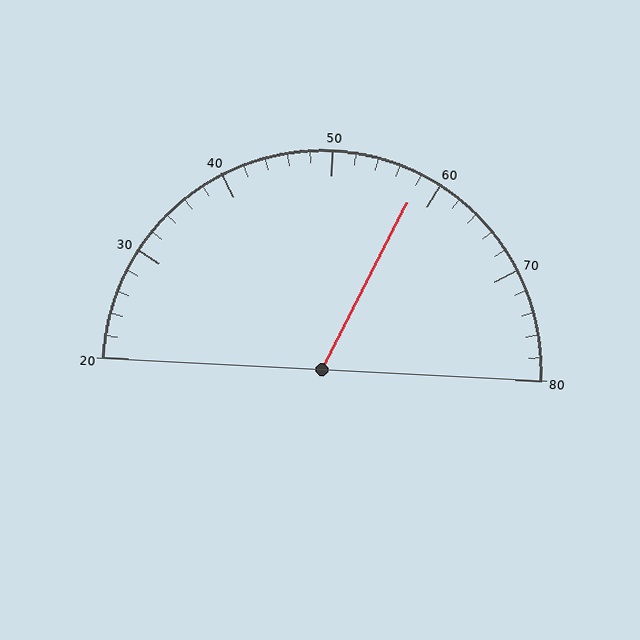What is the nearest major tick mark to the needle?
The nearest major tick mark is 60.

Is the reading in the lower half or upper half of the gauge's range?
The reading is in the upper half of the range (20 to 80).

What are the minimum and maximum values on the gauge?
The gauge ranges from 20 to 80.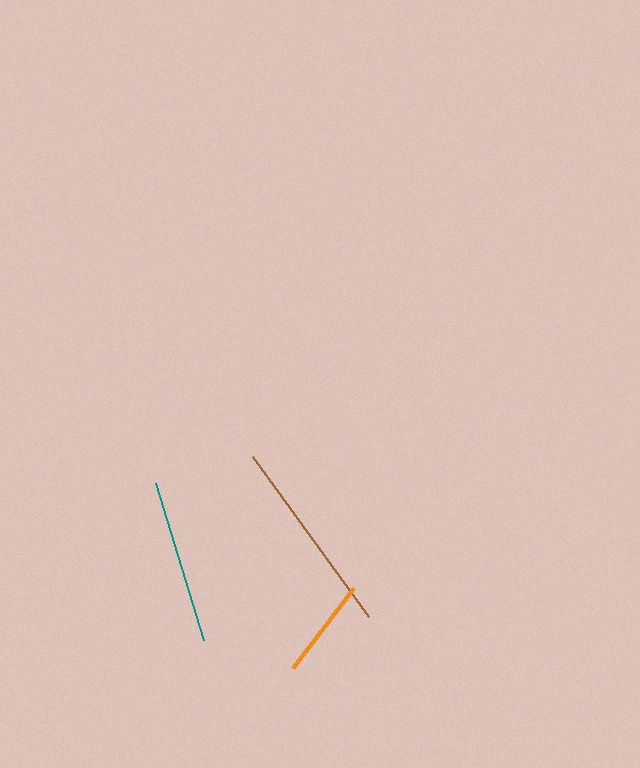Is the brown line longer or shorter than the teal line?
The brown line is longer than the teal line.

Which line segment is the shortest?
The orange line is the shortest at approximately 100 pixels.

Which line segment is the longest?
The brown line is the longest at approximately 198 pixels.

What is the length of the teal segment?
The teal segment is approximately 164 pixels long.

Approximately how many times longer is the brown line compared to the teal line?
The brown line is approximately 1.2 times the length of the teal line.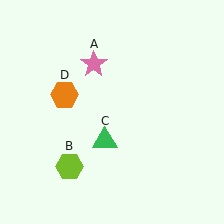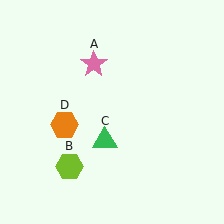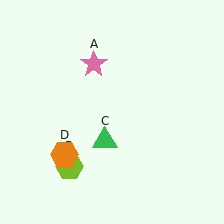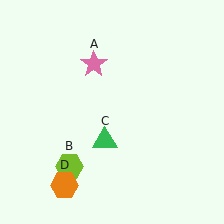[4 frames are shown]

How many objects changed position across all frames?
1 object changed position: orange hexagon (object D).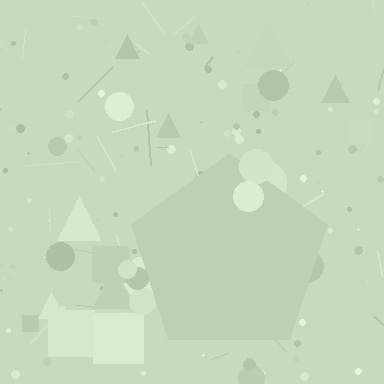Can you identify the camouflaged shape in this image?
The camouflaged shape is a pentagon.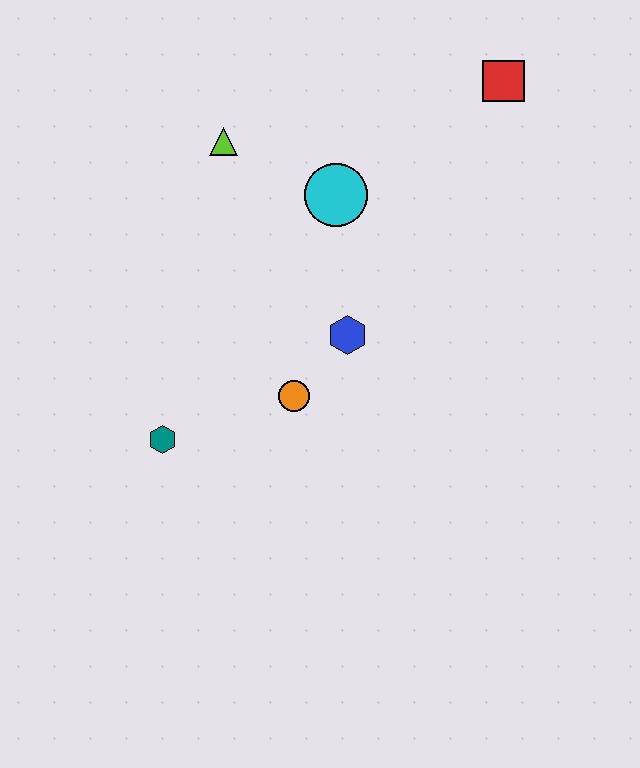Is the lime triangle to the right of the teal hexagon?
Yes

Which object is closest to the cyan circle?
The lime triangle is closest to the cyan circle.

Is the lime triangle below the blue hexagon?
No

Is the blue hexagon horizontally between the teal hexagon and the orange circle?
No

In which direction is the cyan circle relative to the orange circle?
The cyan circle is above the orange circle.